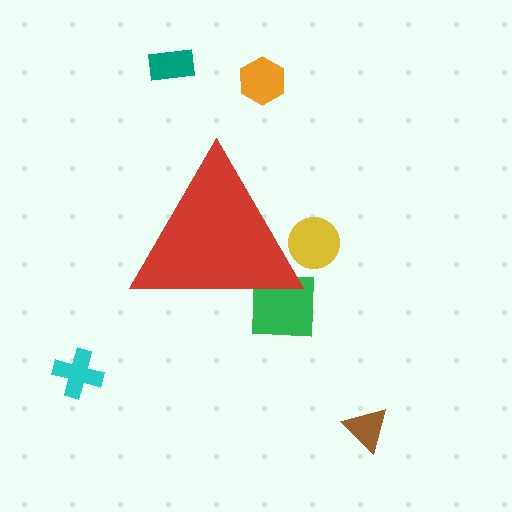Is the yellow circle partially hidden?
Yes, the yellow circle is partially hidden behind the red triangle.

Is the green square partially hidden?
Yes, the green square is partially hidden behind the red triangle.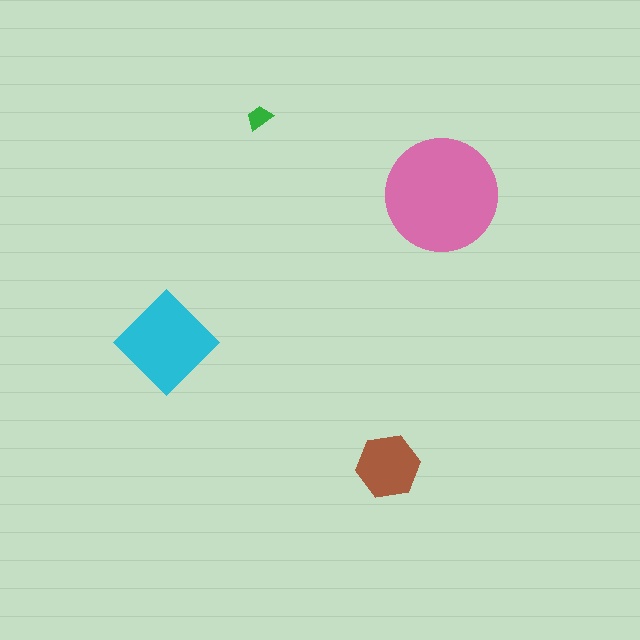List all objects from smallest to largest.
The green trapezoid, the brown hexagon, the cyan diamond, the pink circle.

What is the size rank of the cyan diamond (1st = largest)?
2nd.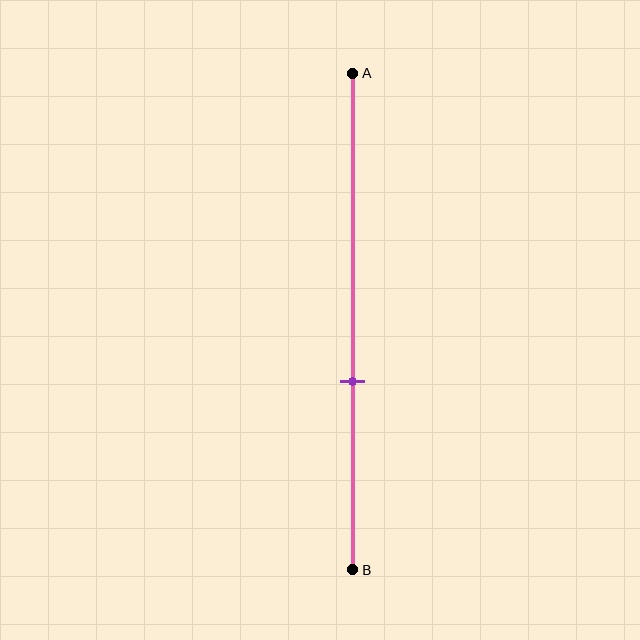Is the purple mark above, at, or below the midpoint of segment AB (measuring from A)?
The purple mark is below the midpoint of segment AB.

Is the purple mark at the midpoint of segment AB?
No, the mark is at about 60% from A, not at the 50% midpoint.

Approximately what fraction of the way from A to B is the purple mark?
The purple mark is approximately 60% of the way from A to B.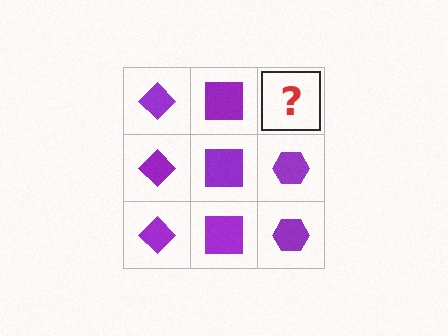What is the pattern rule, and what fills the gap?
The rule is that each column has a consistent shape. The gap should be filled with a purple hexagon.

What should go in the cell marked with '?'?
The missing cell should contain a purple hexagon.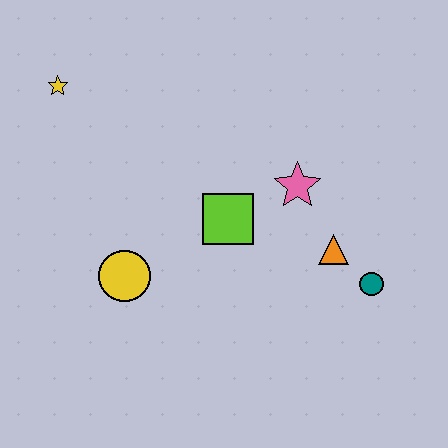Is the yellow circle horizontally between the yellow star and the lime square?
Yes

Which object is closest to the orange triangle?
The teal circle is closest to the orange triangle.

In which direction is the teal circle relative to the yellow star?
The teal circle is to the right of the yellow star.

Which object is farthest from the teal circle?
The yellow star is farthest from the teal circle.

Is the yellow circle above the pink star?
No